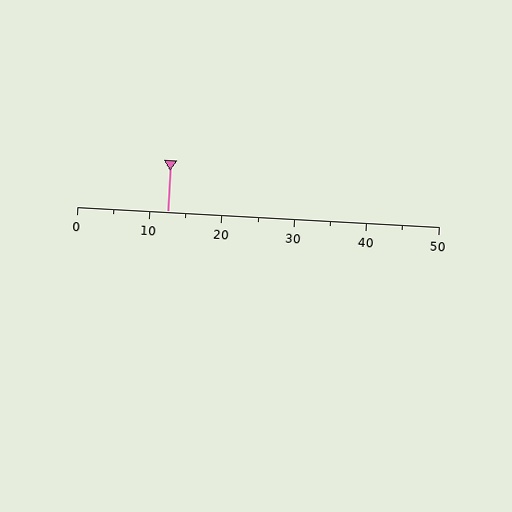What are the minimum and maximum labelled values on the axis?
The axis runs from 0 to 50.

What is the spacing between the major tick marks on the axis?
The major ticks are spaced 10 apart.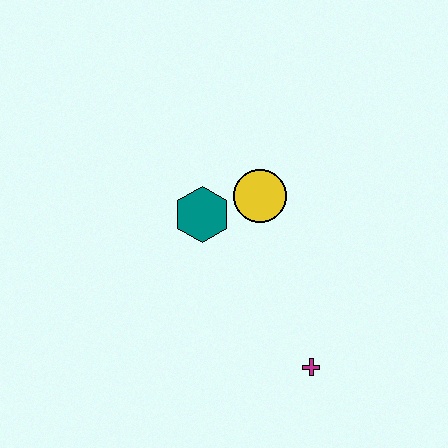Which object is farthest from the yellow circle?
The magenta cross is farthest from the yellow circle.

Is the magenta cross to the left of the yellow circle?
No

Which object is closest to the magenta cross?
The yellow circle is closest to the magenta cross.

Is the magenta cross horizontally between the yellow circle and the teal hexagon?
No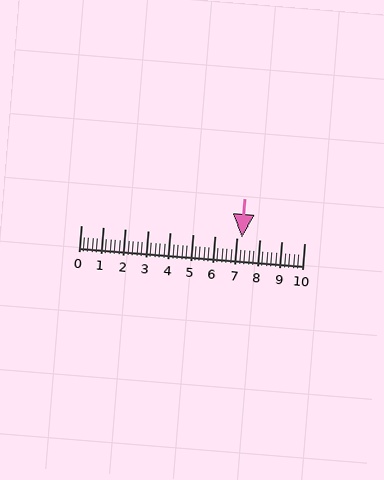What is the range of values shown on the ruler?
The ruler shows values from 0 to 10.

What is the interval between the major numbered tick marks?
The major tick marks are spaced 1 units apart.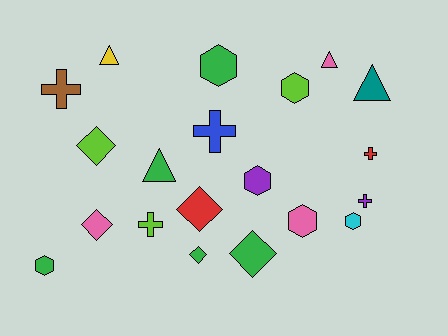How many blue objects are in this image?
There is 1 blue object.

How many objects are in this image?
There are 20 objects.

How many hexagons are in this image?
There are 6 hexagons.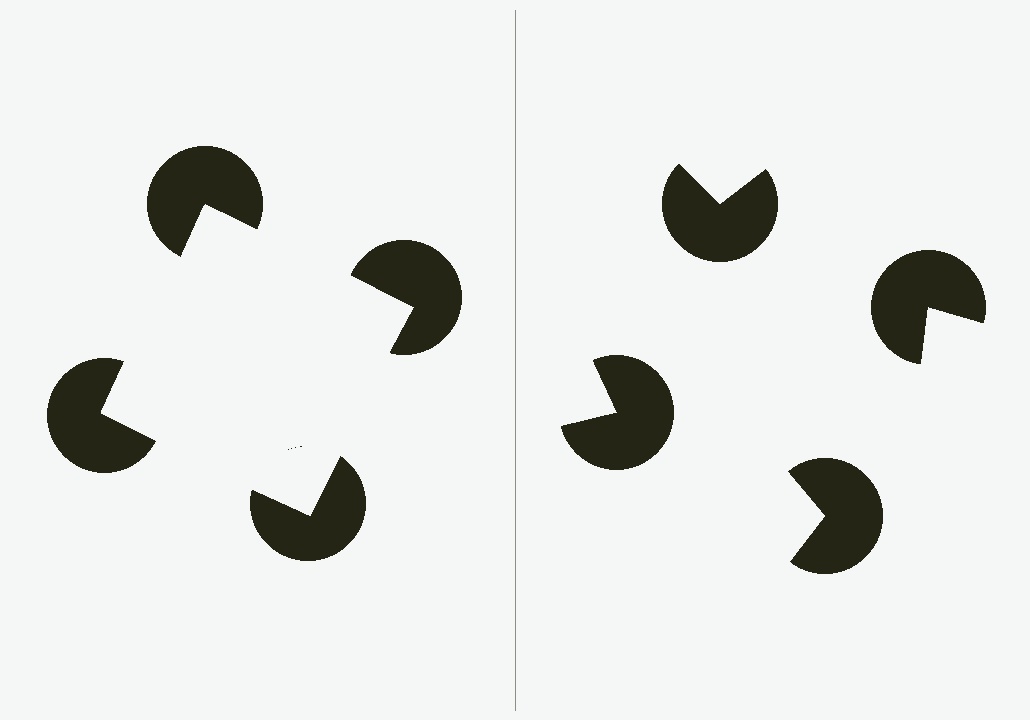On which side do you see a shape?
An illusory square appears on the left side. On the right side the wedge cuts are rotated, so no coherent shape forms.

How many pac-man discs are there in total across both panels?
8 — 4 on each side.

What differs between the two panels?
The pac-man discs are positioned identically on both sides; only the wedge orientations differ. On the left they align to a square; on the right they are misaligned.